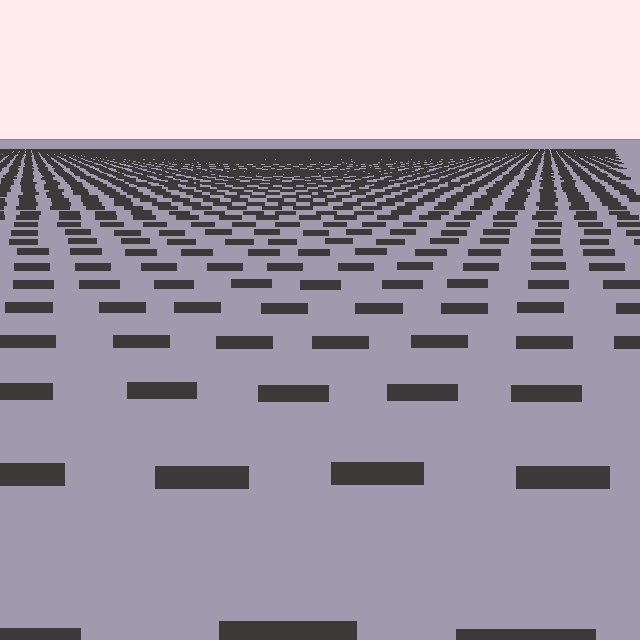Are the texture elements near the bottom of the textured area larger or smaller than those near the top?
Larger. Near the bottom, elements are closer to the viewer and appear at a bigger on-screen size.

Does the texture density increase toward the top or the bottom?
Density increases toward the top.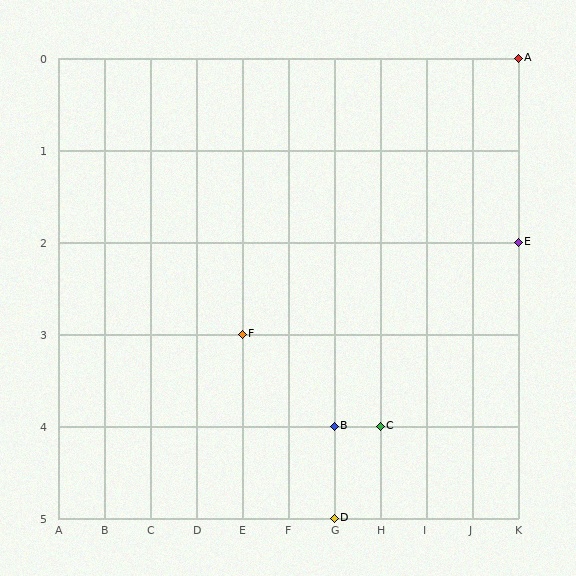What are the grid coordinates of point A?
Point A is at grid coordinates (K, 0).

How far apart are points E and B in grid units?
Points E and B are 4 columns and 2 rows apart (about 4.5 grid units diagonally).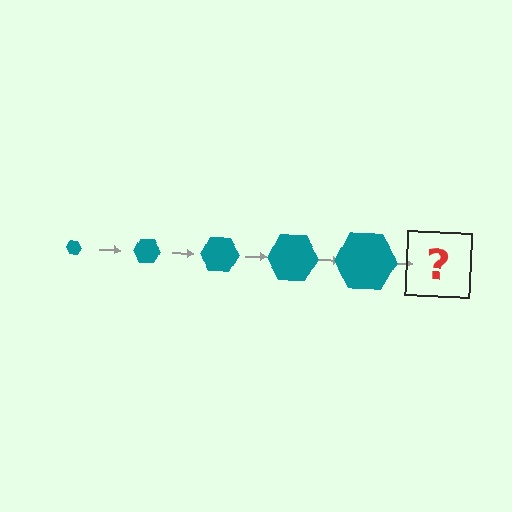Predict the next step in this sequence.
The next step is a teal hexagon, larger than the previous one.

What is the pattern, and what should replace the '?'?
The pattern is that the hexagon gets progressively larger each step. The '?' should be a teal hexagon, larger than the previous one.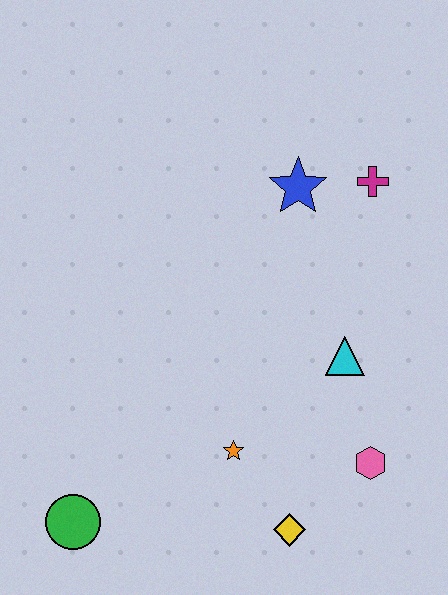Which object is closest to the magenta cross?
The blue star is closest to the magenta cross.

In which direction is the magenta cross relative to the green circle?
The magenta cross is above the green circle.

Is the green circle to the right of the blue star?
No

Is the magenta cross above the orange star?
Yes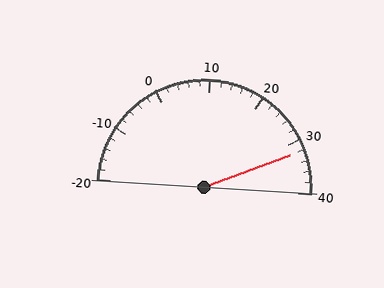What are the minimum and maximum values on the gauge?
The gauge ranges from -20 to 40.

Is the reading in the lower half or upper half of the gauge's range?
The reading is in the upper half of the range (-20 to 40).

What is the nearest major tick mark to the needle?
The nearest major tick mark is 30.